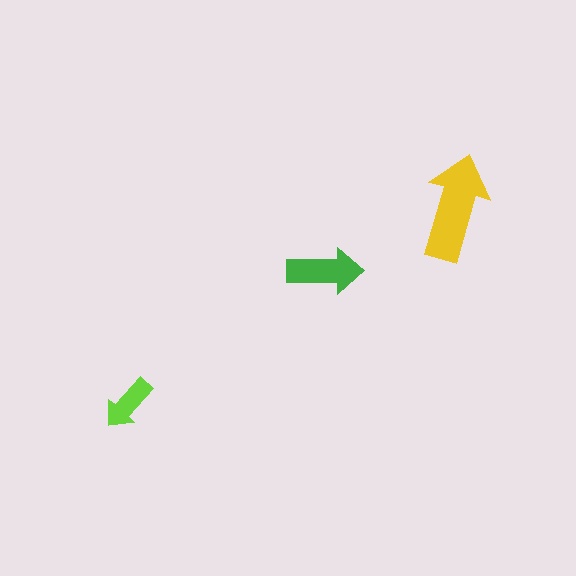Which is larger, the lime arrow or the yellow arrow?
The yellow one.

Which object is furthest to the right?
The yellow arrow is rightmost.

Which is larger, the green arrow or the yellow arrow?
The yellow one.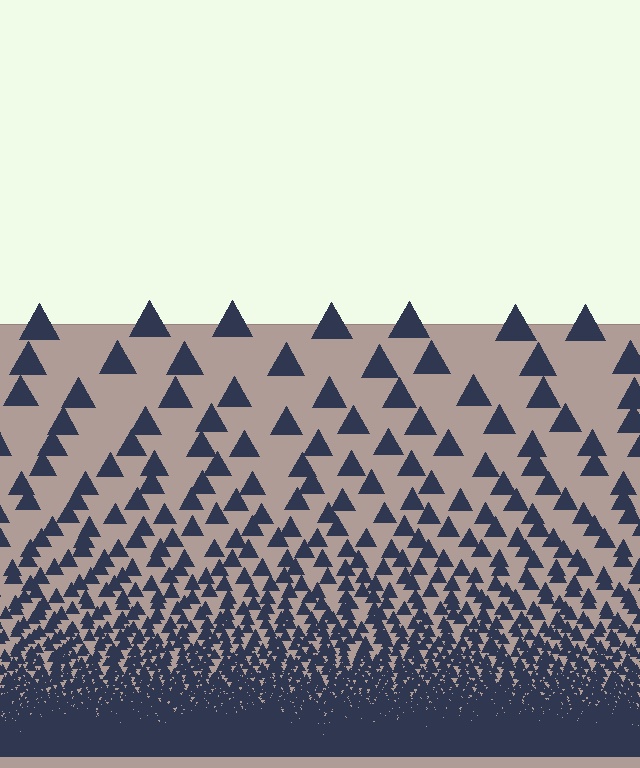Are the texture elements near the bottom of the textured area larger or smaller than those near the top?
Smaller. The gradient is inverted — elements near the bottom are smaller and denser.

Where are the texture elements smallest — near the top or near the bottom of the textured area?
Near the bottom.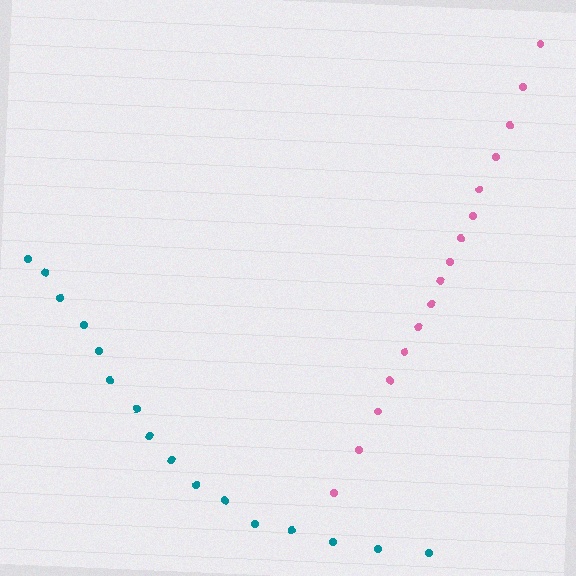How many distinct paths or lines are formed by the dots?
There are 2 distinct paths.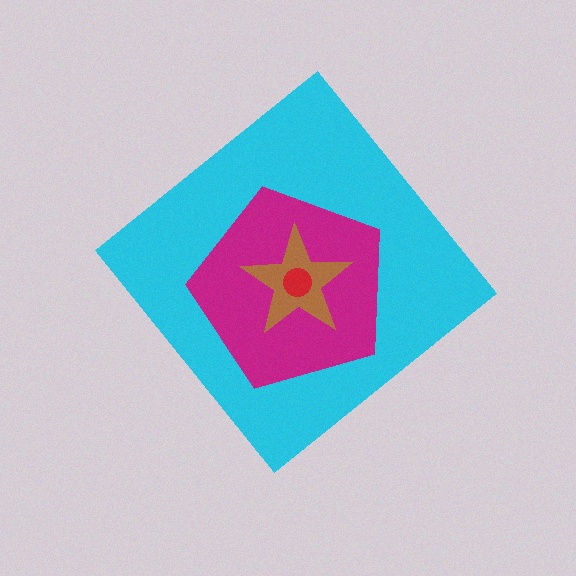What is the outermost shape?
The cyan diamond.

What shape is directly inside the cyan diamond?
The magenta pentagon.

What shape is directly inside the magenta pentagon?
The brown star.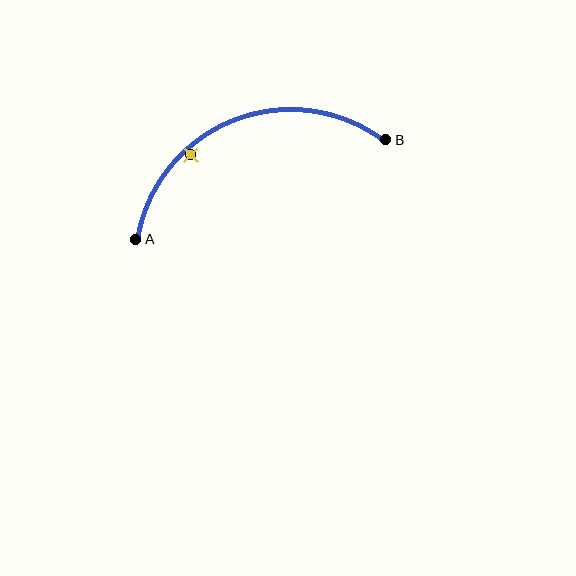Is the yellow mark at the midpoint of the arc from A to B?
No — the yellow mark does not lie on the arc at all. It sits slightly inside the curve.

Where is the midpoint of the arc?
The arc midpoint is the point on the curve farthest from the straight line joining A and B. It sits above that line.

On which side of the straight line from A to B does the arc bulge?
The arc bulges above the straight line connecting A and B.